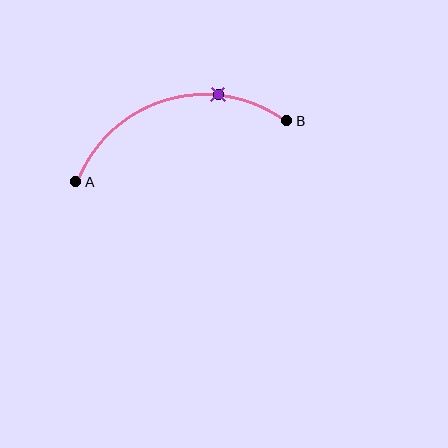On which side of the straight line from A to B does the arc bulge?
The arc bulges above the straight line connecting A and B.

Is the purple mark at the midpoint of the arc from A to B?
No. The purple mark lies on the arc but is closer to endpoint B. The arc midpoint would be at the point on the curve equidistant along the arc from both A and B.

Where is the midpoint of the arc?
The arc midpoint is the point on the curve farthest from the straight line joining A and B. It sits above that line.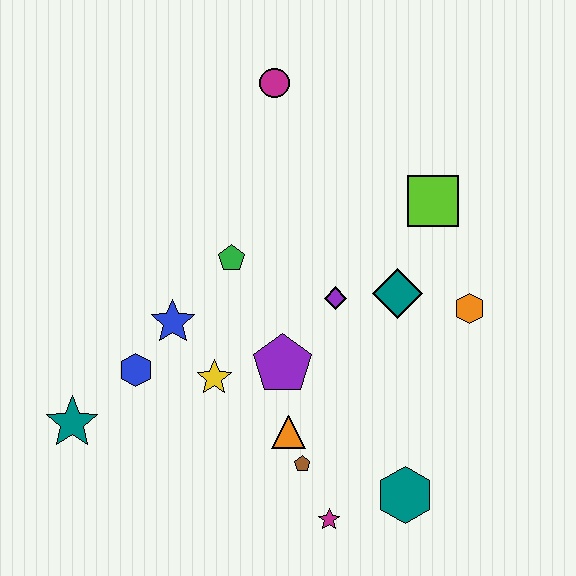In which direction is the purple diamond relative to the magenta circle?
The purple diamond is below the magenta circle.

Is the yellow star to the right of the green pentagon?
No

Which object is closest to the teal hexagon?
The magenta star is closest to the teal hexagon.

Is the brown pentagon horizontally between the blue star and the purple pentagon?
No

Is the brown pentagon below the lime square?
Yes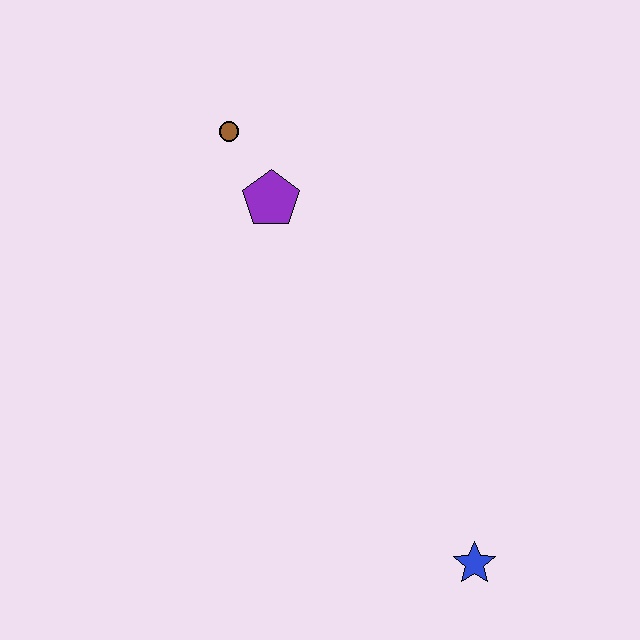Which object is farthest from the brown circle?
The blue star is farthest from the brown circle.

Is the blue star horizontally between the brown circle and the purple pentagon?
No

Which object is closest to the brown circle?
The purple pentagon is closest to the brown circle.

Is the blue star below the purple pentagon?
Yes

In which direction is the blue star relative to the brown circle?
The blue star is below the brown circle.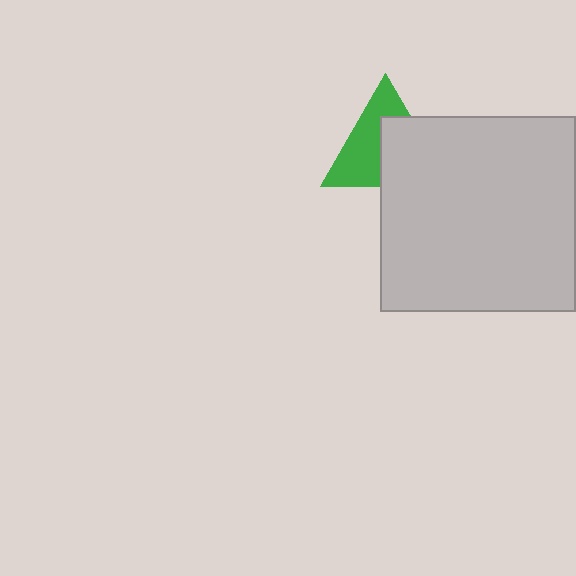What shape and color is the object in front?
The object in front is a light gray square.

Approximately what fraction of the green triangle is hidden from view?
Roughly 49% of the green triangle is hidden behind the light gray square.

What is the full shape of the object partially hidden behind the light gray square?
The partially hidden object is a green triangle.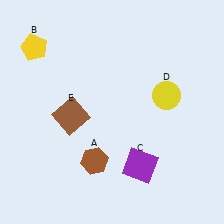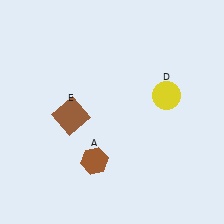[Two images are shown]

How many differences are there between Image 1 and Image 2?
There are 2 differences between the two images.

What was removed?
The yellow pentagon (B), the purple square (C) were removed in Image 2.